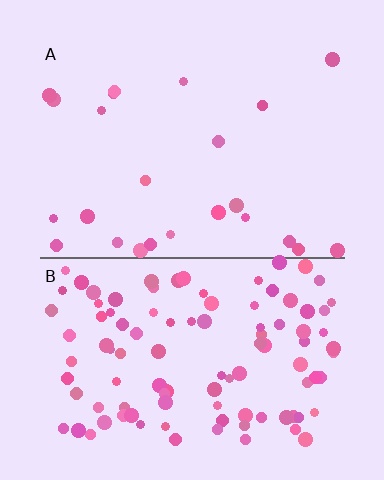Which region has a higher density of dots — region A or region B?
B (the bottom).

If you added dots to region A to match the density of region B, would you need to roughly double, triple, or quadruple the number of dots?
Approximately quadruple.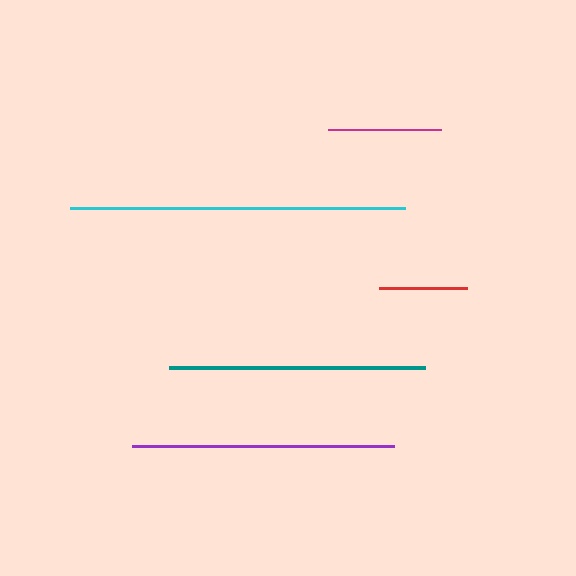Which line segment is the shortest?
The red line is the shortest at approximately 89 pixels.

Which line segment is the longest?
The cyan line is the longest at approximately 335 pixels.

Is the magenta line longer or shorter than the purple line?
The purple line is longer than the magenta line.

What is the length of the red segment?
The red segment is approximately 89 pixels long.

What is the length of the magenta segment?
The magenta segment is approximately 113 pixels long.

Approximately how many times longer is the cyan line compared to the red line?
The cyan line is approximately 3.8 times the length of the red line.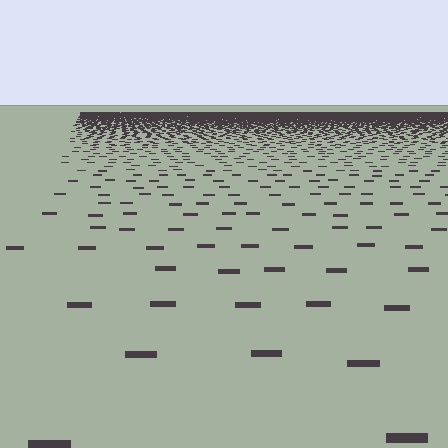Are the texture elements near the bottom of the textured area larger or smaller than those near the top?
Larger. Near the bottom, elements are closer to the viewer and appear at a bigger on-screen size.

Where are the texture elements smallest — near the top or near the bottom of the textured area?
Near the top.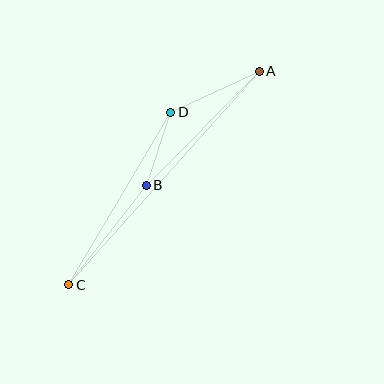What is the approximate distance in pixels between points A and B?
The distance between A and B is approximately 160 pixels.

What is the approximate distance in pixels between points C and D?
The distance between C and D is approximately 201 pixels.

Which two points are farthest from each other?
Points A and C are farthest from each other.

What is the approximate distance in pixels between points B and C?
The distance between B and C is approximately 126 pixels.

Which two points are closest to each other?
Points B and D are closest to each other.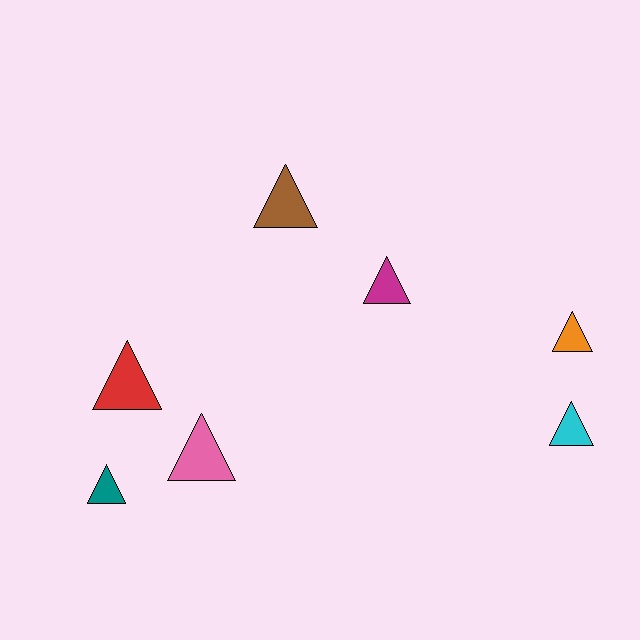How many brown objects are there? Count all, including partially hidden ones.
There is 1 brown object.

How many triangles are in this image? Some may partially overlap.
There are 7 triangles.